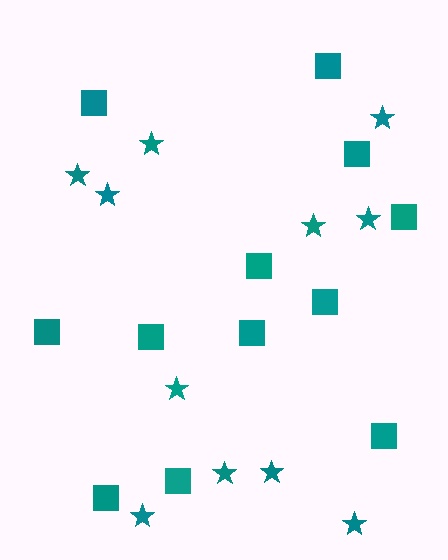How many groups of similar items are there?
There are 2 groups: one group of stars (11) and one group of squares (12).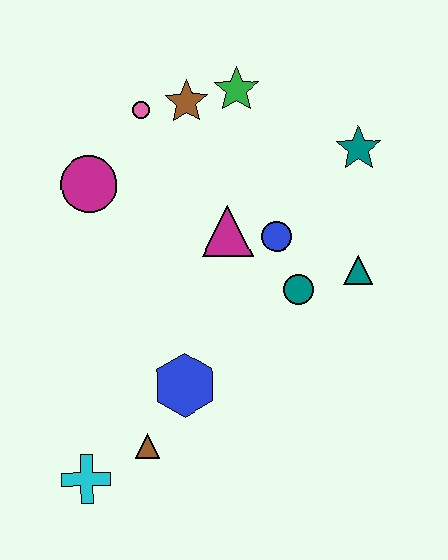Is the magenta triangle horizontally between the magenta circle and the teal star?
Yes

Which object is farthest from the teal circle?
The cyan cross is farthest from the teal circle.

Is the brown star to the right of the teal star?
No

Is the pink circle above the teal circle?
Yes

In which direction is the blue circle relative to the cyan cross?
The blue circle is above the cyan cross.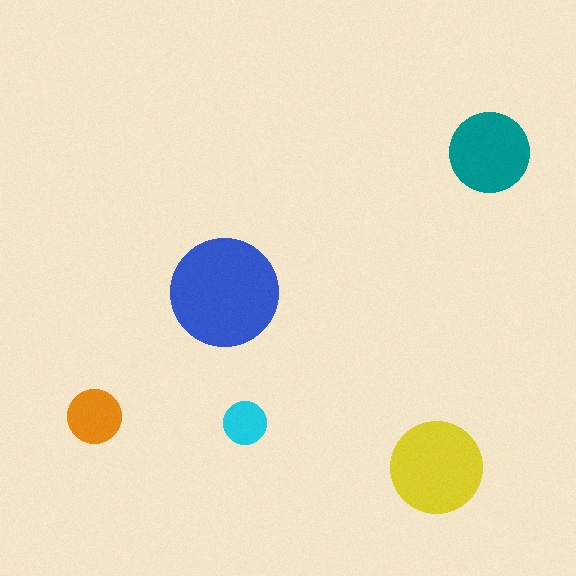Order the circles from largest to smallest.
the blue one, the yellow one, the teal one, the orange one, the cyan one.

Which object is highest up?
The teal circle is topmost.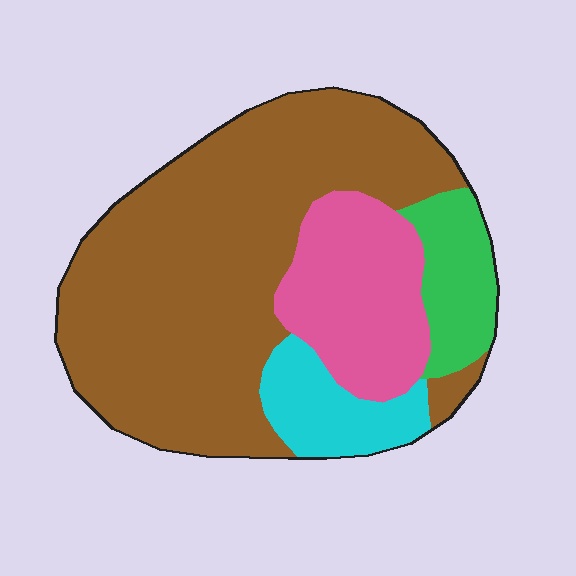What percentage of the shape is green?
Green covers 10% of the shape.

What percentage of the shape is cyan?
Cyan takes up about one tenth (1/10) of the shape.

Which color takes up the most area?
Brown, at roughly 60%.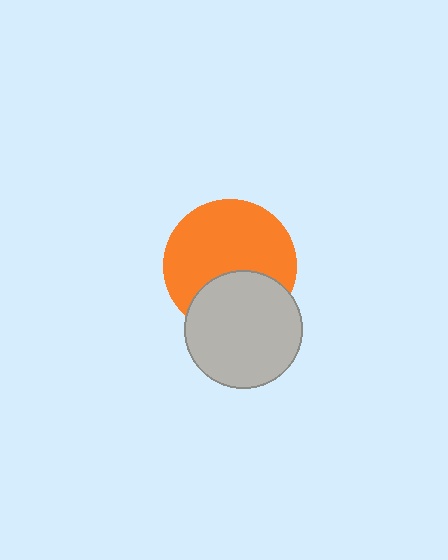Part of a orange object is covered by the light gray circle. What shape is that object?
It is a circle.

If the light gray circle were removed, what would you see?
You would see the complete orange circle.